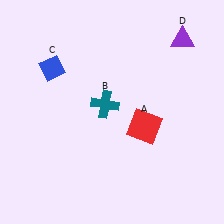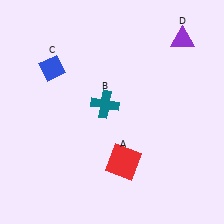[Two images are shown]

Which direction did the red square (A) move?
The red square (A) moved down.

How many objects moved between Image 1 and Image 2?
1 object moved between the two images.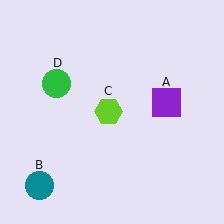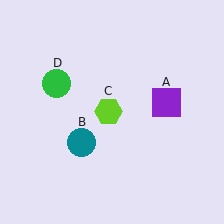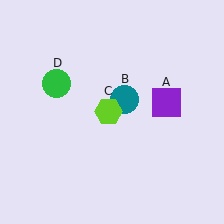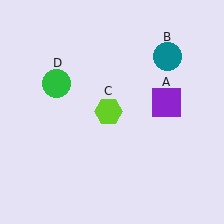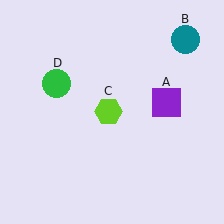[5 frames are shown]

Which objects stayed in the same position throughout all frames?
Purple square (object A) and lime hexagon (object C) and green circle (object D) remained stationary.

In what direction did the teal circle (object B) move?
The teal circle (object B) moved up and to the right.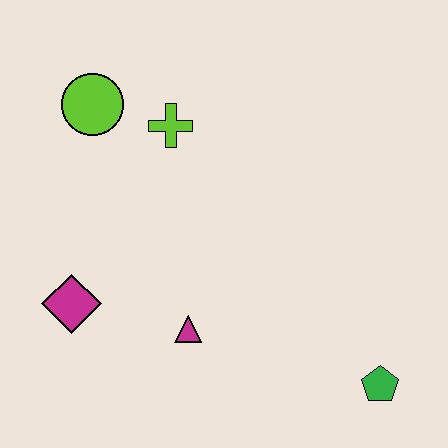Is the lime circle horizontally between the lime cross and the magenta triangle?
No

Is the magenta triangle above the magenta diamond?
No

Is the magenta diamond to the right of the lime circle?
No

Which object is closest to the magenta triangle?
The magenta diamond is closest to the magenta triangle.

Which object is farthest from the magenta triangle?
The lime circle is farthest from the magenta triangle.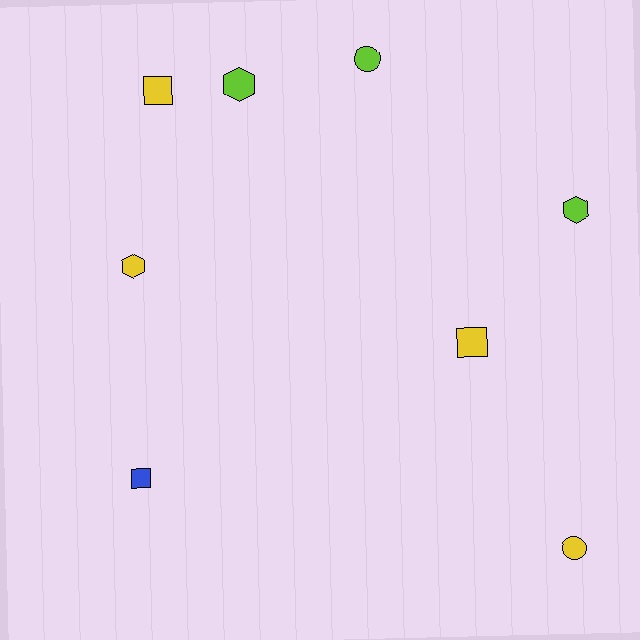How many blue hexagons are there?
There are no blue hexagons.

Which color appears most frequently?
Yellow, with 4 objects.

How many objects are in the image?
There are 8 objects.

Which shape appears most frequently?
Hexagon, with 3 objects.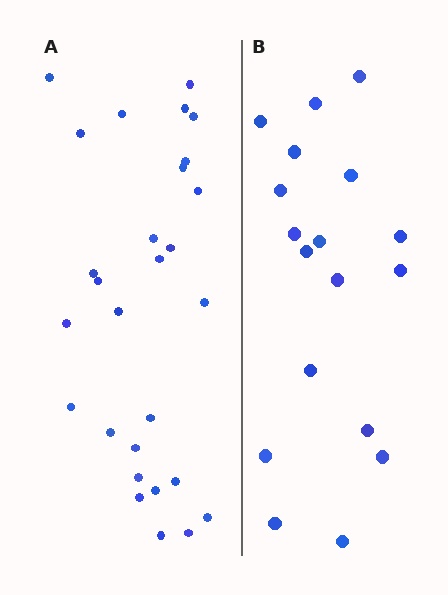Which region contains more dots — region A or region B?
Region A (the left region) has more dots.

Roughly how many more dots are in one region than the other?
Region A has roughly 10 or so more dots than region B.